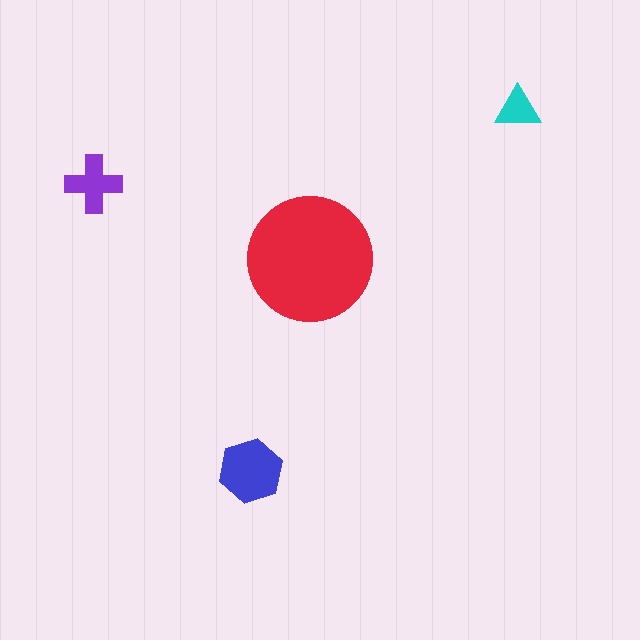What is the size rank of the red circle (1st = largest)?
1st.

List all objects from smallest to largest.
The cyan triangle, the purple cross, the blue hexagon, the red circle.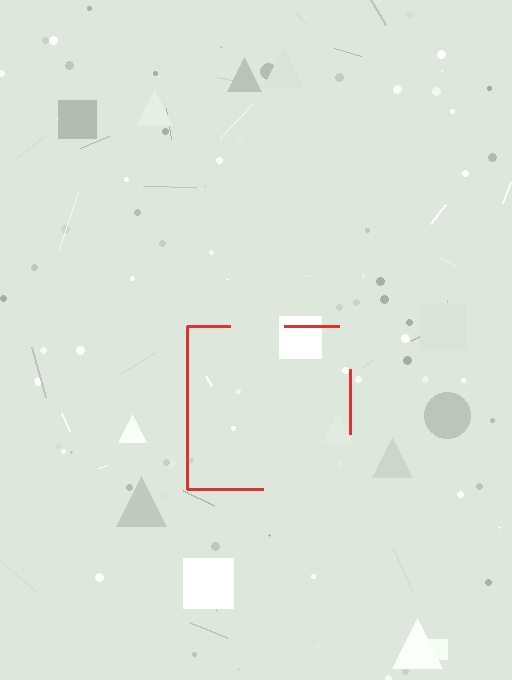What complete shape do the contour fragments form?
The contour fragments form a square.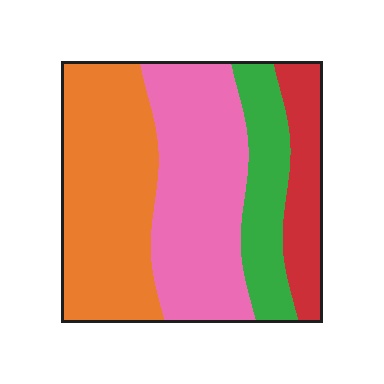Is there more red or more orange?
Orange.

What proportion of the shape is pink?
Pink takes up about one third (1/3) of the shape.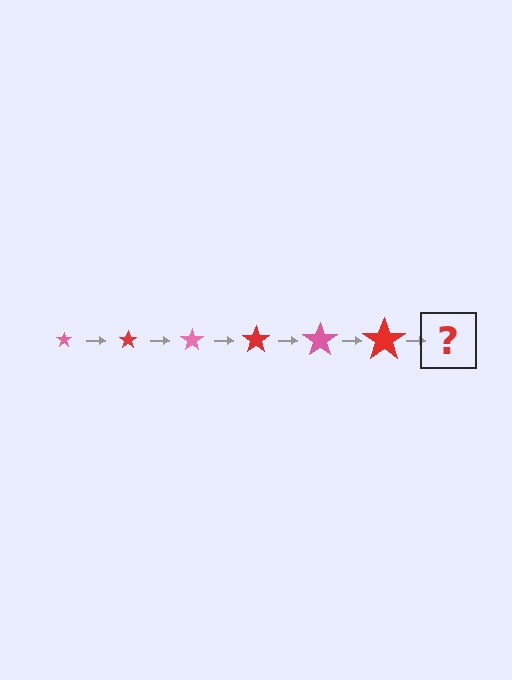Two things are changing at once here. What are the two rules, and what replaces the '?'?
The two rules are that the star grows larger each step and the color cycles through pink and red. The '?' should be a pink star, larger than the previous one.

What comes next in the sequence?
The next element should be a pink star, larger than the previous one.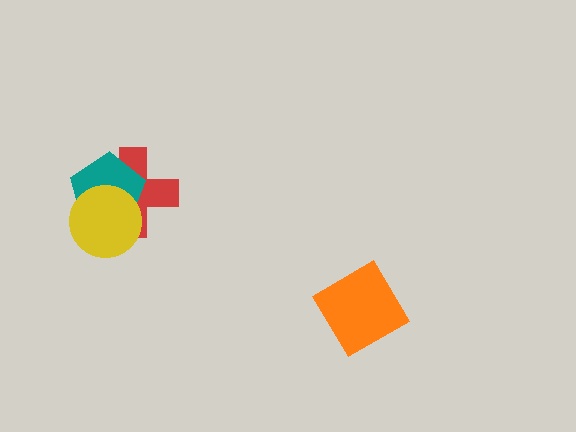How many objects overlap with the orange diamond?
0 objects overlap with the orange diamond.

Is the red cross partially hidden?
Yes, it is partially covered by another shape.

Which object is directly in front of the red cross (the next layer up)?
The teal pentagon is directly in front of the red cross.